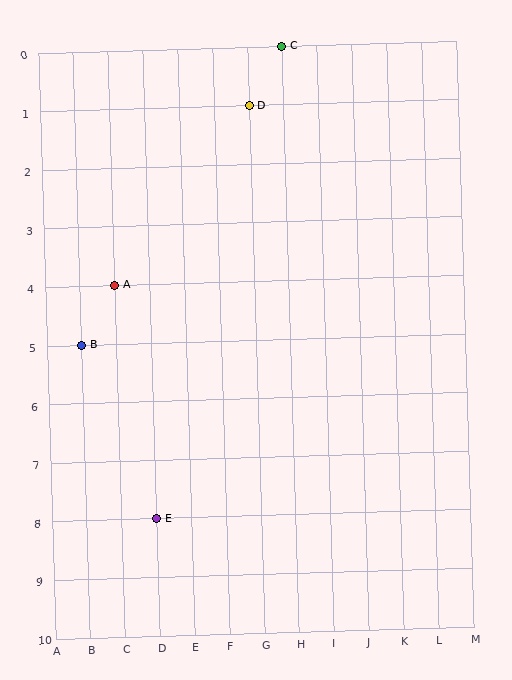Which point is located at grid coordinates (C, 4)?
Point A is at (C, 4).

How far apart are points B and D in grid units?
Points B and D are 5 columns and 4 rows apart (about 6.4 grid units diagonally).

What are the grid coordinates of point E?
Point E is at grid coordinates (D, 8).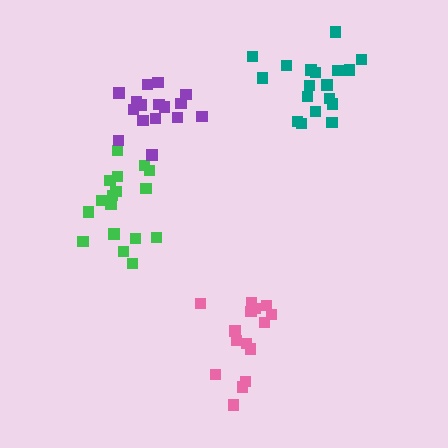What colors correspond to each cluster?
The clusters are colored: teal, pink, green, purple.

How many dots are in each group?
Group 1: 18 dots, Group 2: 15 dots, Group 3: 17 dots, Group 4: 16 dots (66 total).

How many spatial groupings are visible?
There are 4 spatial groupings.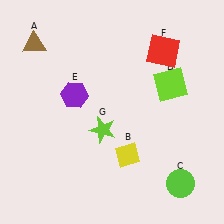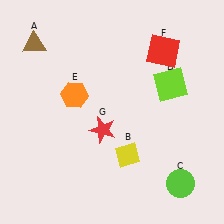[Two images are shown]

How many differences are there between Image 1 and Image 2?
There are 2 differences between the two images.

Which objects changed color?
E changed from purple to orange. G changed from lime to red.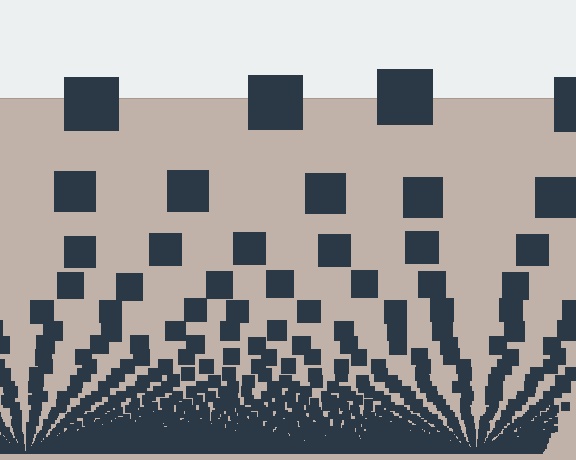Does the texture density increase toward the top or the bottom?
Density increases toward the bottom.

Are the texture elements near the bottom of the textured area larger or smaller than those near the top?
Smaller. The gradient is inverted — elements near the bottom are smaller and denser.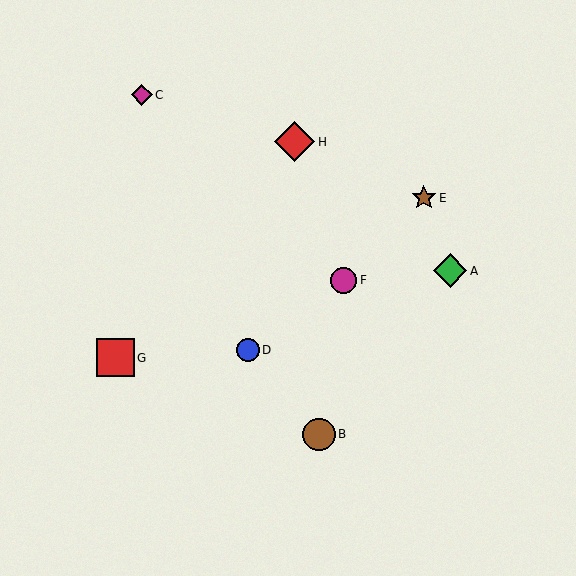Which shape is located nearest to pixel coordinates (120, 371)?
The red square (labeled G) at (116, 358) is nearest to that location.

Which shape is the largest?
The red diamond (labeled H) is the largest.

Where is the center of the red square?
The center of the red square is at (116, 358).